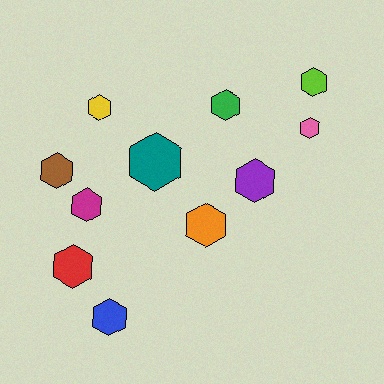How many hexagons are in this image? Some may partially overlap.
There are 11 hexagons.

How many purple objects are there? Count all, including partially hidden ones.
There is 1 purple object.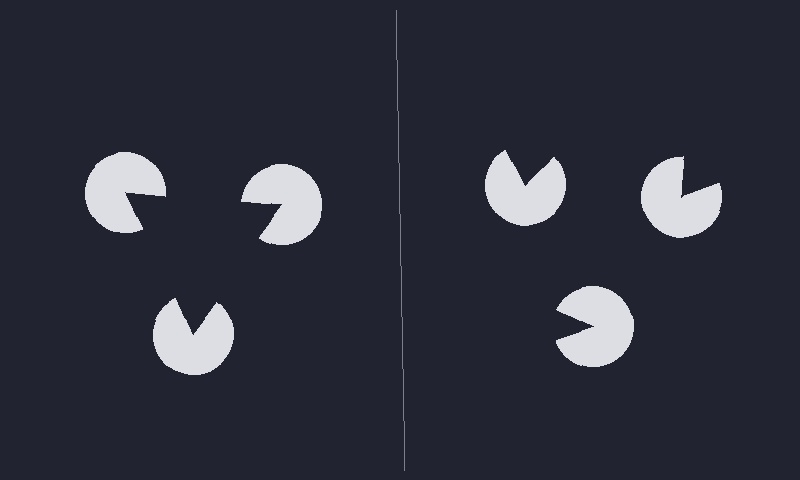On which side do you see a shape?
An illusory triangle appears on the left side. On the right side the wedge cuts are rotated, so no coherent shape forms.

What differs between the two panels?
The pac-man discs are positioned identically on both sides; only the wedge orientations differ. On the left they align to a triangle; on the right they are misaligned.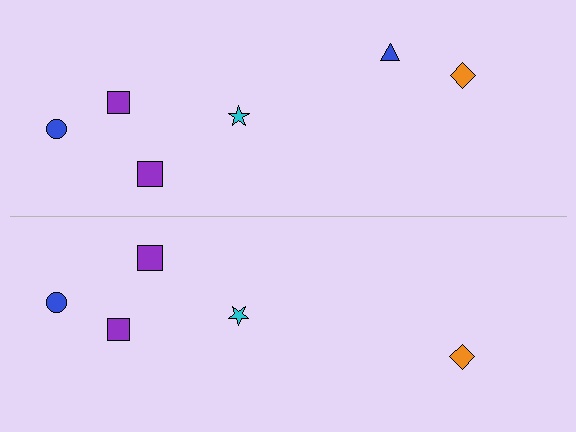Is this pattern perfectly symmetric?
No, the pattern is not perfectly symmetric. A blue triangle is missing from the bottom side.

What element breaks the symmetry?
A blue triangle is missing from the bottom side.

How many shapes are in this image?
There are 11 shapes in this image.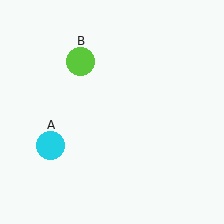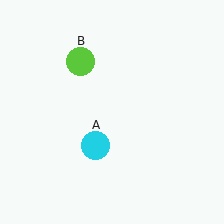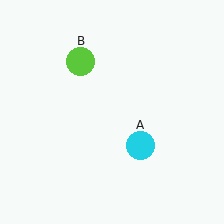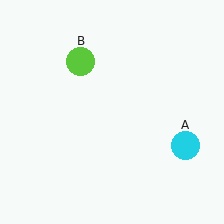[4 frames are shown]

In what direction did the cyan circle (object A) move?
The cyan circle (object A) moved right.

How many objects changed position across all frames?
1 object changed position: cyan circle (object A).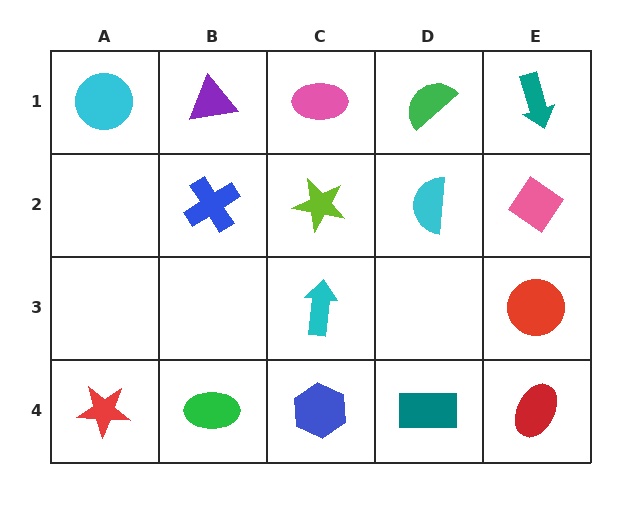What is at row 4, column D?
A teal rectangle.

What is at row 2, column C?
A lime star.